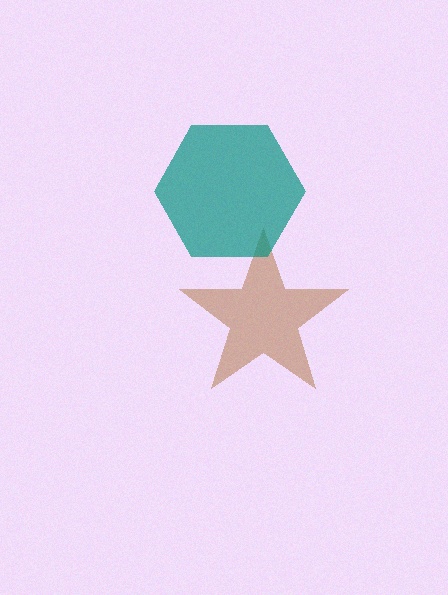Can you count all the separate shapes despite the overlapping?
Yes, there are 2 separate shapes.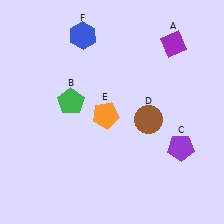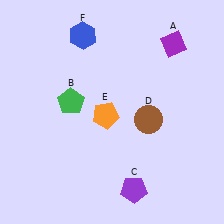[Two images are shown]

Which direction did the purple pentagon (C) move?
The purple pentagon (C) moved left.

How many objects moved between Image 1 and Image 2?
1 object moved between the two images.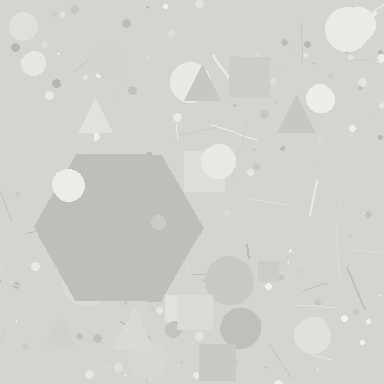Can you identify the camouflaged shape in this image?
The camouflaged shape is a hexagon.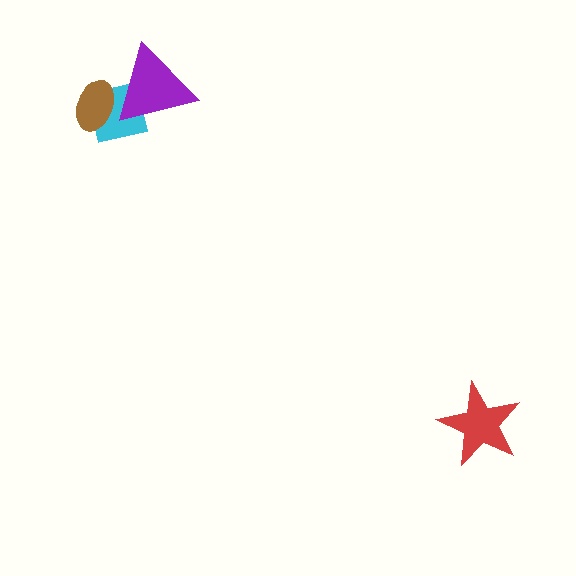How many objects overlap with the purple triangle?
2 objects overlap with the purple triangle.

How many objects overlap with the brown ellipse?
2 objects overlap with the brown ellipse.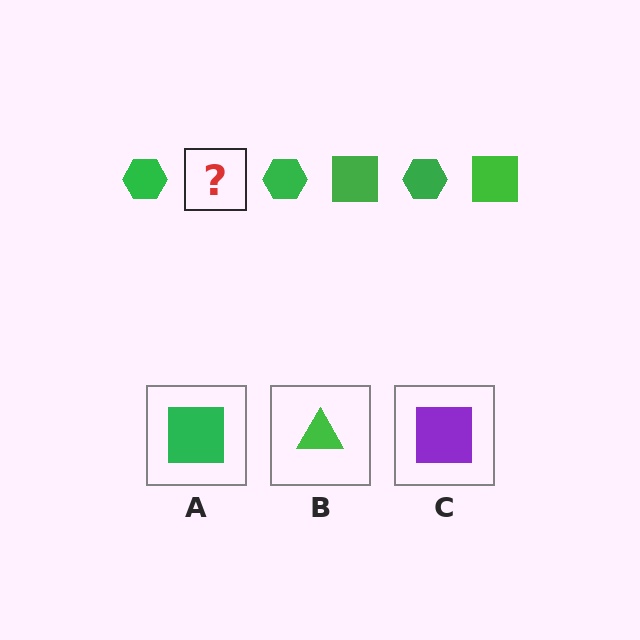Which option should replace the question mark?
Option A.